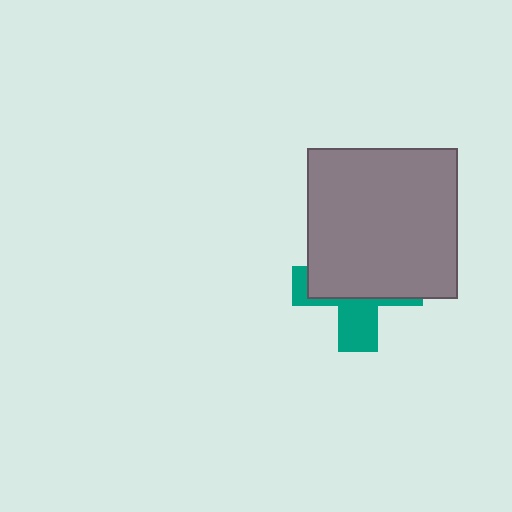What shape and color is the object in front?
The object in front is a gray square.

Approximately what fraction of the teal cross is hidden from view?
Roughly 64% of the teal cross is hidden behind the gray square.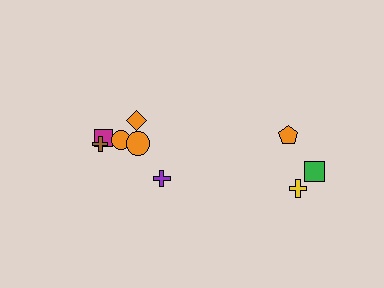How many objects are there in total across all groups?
There are 9 objects.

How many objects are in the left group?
There are 6 objects.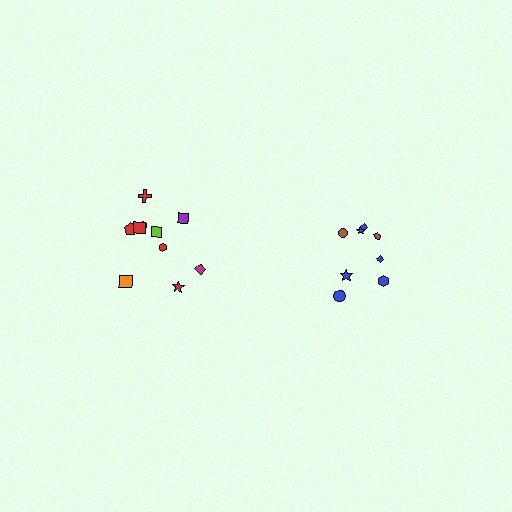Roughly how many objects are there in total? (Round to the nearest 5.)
Roughly 20 objects in total.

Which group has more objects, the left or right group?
The left group.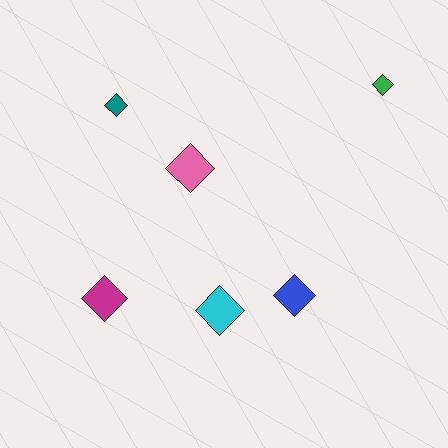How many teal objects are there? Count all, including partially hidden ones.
There is 1 teal object.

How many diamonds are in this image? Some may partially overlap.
There are 6 diamonds.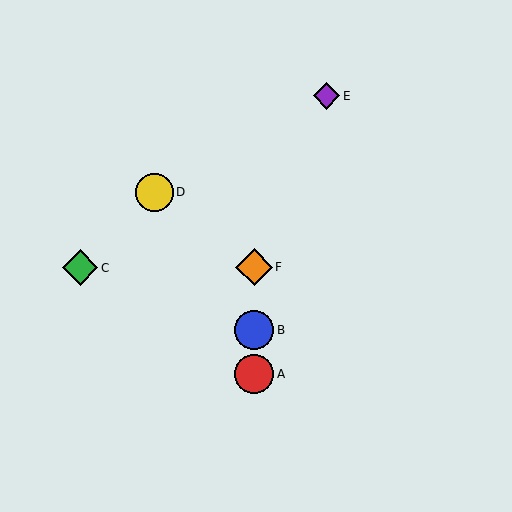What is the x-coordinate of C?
Object C is at x≈80.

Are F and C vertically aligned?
No, F is at x≈254 and C is at x≈80.